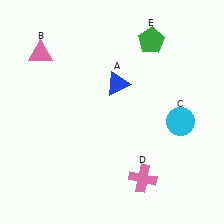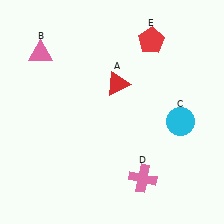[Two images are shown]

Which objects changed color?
A changed from blue to red. E changed from green to red.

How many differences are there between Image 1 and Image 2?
There are 2 differences between the two images.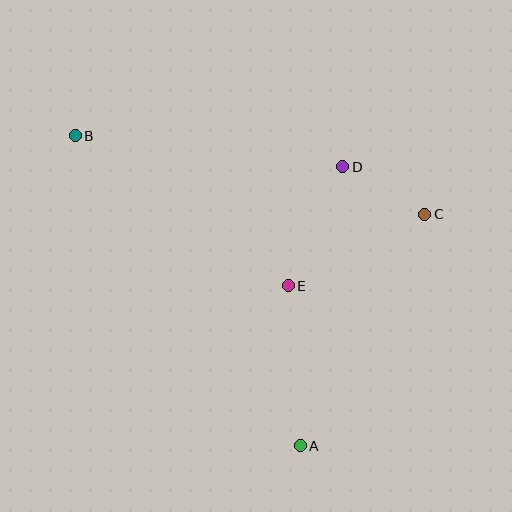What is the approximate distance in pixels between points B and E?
The distance between B and E is approximately 260 pixels.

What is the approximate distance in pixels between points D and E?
The distance between D and E is approximately 131 pixels.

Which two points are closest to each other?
Points C and D are closest to each other.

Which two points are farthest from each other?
Points A and B are farthest from each other.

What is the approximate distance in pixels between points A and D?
The distance between A and D is approximately 282 pixels.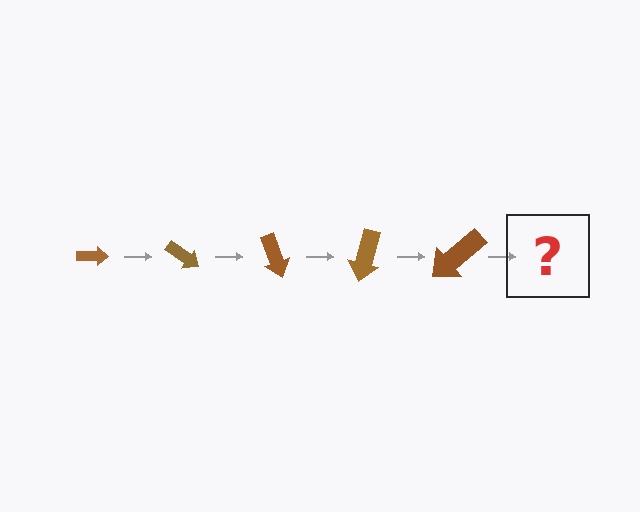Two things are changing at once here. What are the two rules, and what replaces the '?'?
The two rules are that the arrow grows larger each step and it rotates 35 degrees each step. The '?' should be an arrow, larger than the previous one and rotated 175 degrees from the start.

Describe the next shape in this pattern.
It should be an arrow, larger than the previous one and rotated 175 degrees from the start.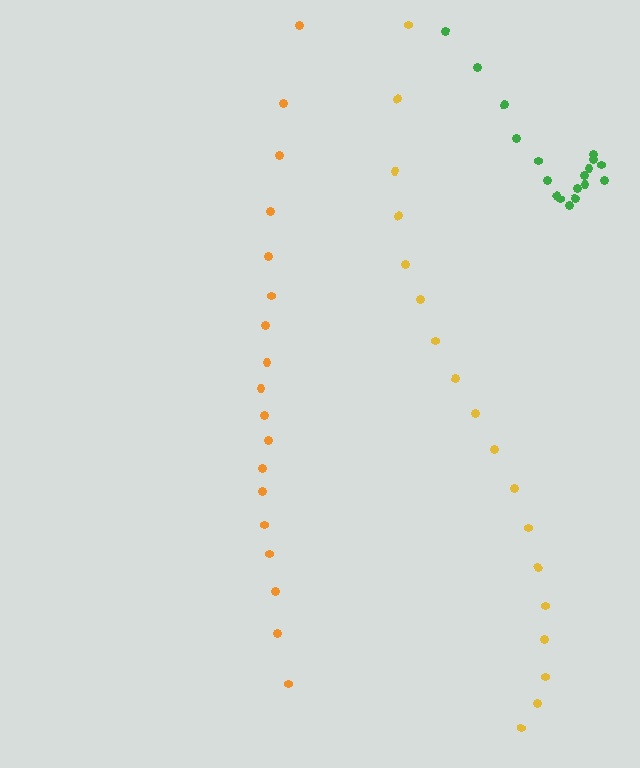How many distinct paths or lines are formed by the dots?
There are 3 distinct paths.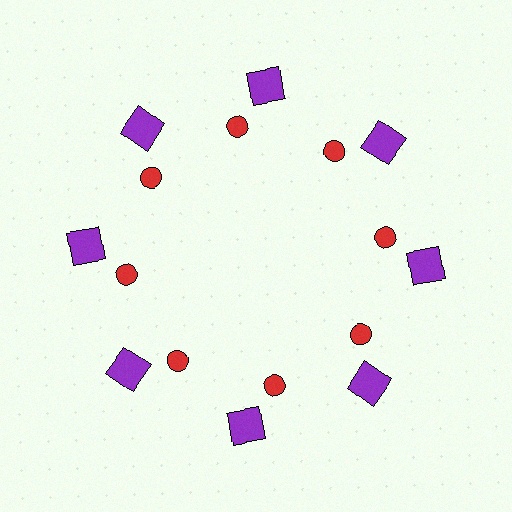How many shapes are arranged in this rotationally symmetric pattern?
There are 16 shapes, arranged in 8 groups of 2.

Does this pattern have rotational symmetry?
Yes, this pattern has 8-fold rotational symmetry. It looks the same after rotating 45 degrees around the center.